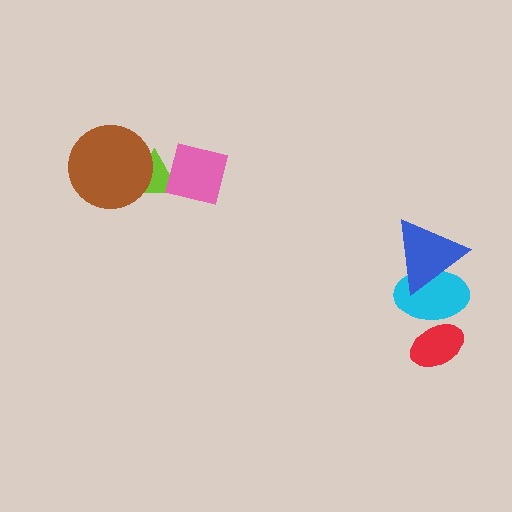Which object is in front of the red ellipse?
The cyan ellipse is in front of the red ellipse.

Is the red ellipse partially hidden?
Yes, it is partially covered by another shape.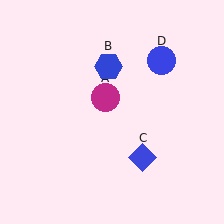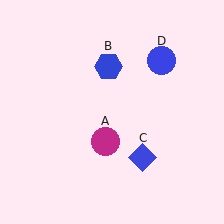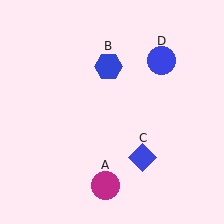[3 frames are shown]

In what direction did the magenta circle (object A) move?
The magenta circle (object A) moved down.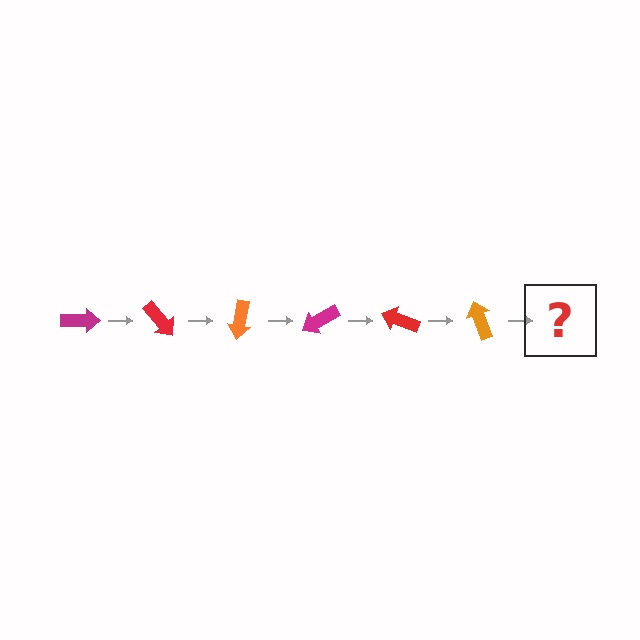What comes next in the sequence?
The next element should be a magenta arrow, rotated 300 degrees from the start.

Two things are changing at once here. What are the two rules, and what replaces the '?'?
The two rules are that it rotates 50 degrees each step and the color cycles through magenta, red, and orange. The '?' should be a magenta arrow, rotated 300 degrees from the start.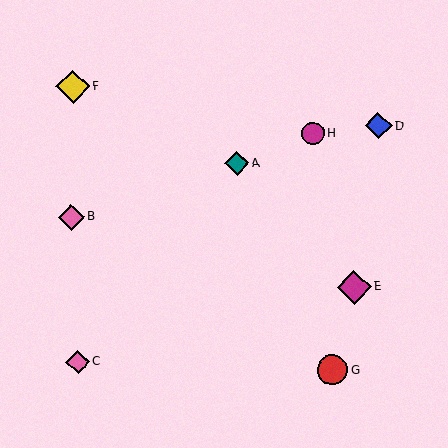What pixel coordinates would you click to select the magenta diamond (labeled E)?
Click at (354, 287) to select the magenta diamond E.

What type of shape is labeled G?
Shape G is a red circle.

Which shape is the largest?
The magenta diamond (labeled E) is the largest.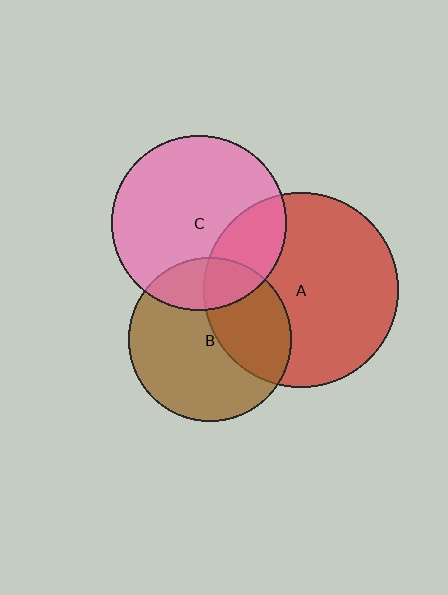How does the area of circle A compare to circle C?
Approximately 1.2 times.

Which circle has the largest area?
Circle A (red).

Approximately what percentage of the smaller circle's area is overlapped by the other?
Approximately 35%.